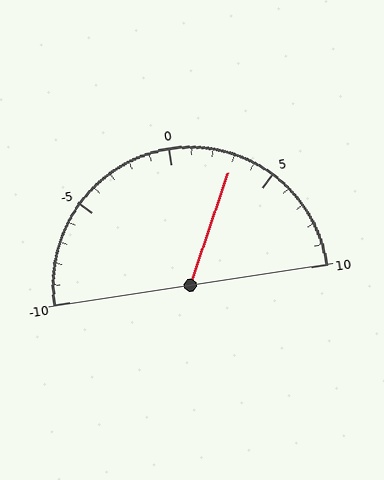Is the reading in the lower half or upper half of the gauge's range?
The reading is in the upper half of the range (-10 to 10).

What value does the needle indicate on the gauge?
The needle indicates approximately 3.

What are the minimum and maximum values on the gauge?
The gauge ranges from -10 to 10.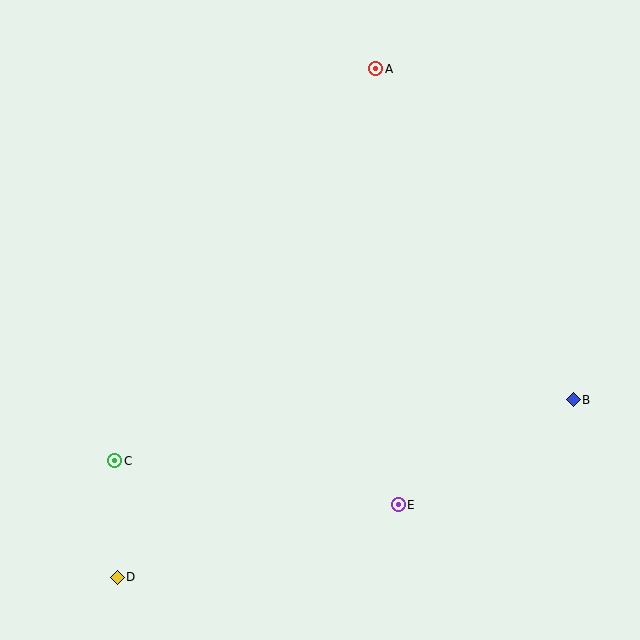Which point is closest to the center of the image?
Point E at (398, 505) is closest to the center.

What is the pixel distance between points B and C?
The distance between B and C is 462 pixels.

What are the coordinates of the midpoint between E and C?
The midpoint between E and C is at (257, 483).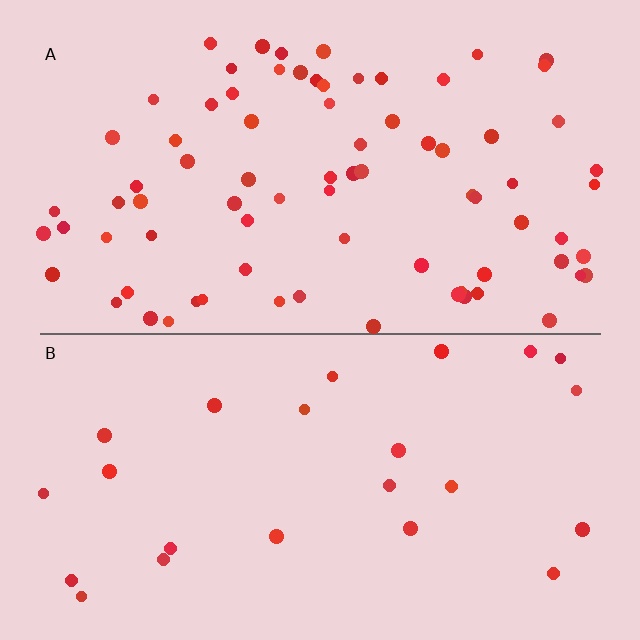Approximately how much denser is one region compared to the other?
Approximately 3.2× — region A over region B.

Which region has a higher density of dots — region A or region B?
A (the top).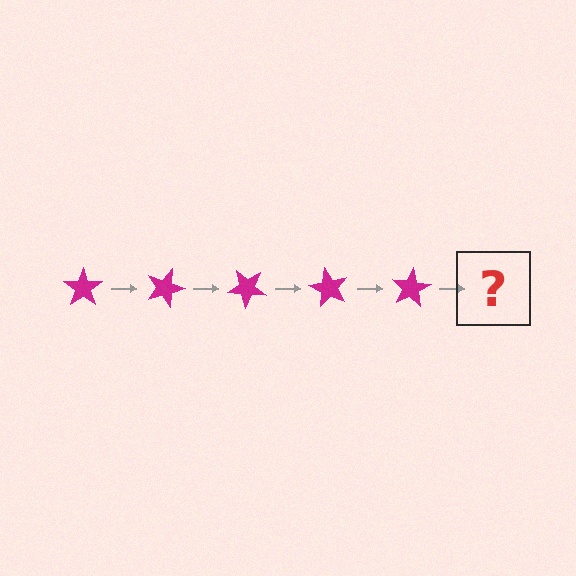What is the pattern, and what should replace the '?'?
The pattern is that the star rotates 20 degrees each step. The '?' should be a magenta star rotated 100 degrees.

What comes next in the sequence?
The next element should be a magenta star rotated 100 degrees.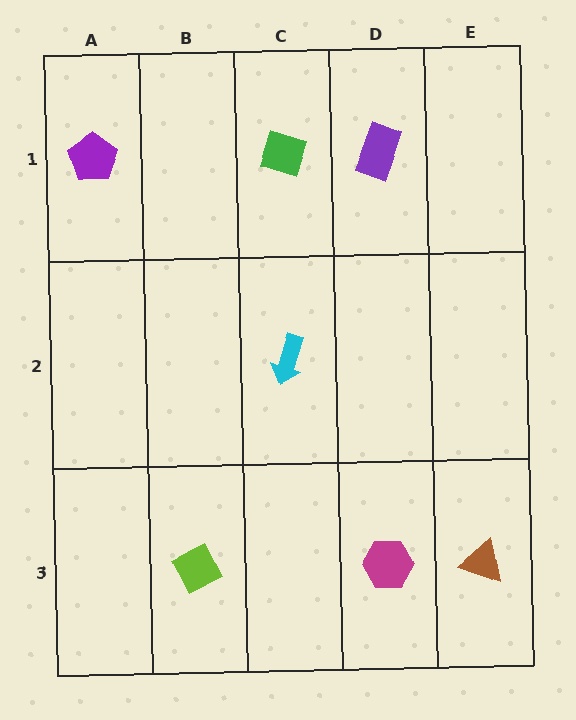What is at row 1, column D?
A purple rectangle.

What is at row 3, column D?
A magenta hexagon.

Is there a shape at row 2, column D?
No, that cell is empty.